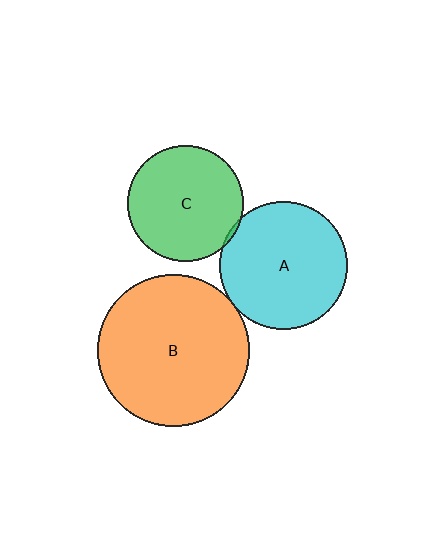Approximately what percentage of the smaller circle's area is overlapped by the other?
Approximately 5%.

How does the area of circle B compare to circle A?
Approximately 1.4 times.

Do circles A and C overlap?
Yes.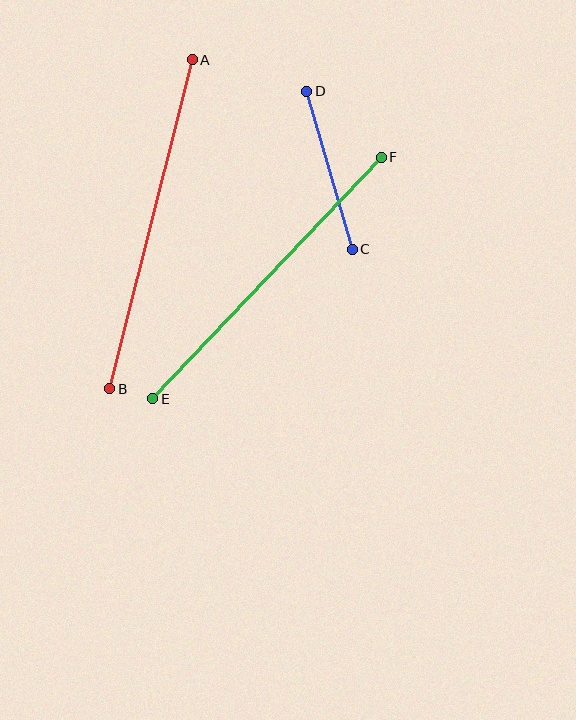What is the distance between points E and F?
The distance is approximately 332 pixels.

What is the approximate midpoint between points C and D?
The midpoint is at approximately (330, 170) pixels.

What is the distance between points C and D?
The distance is approximately 164 pixels.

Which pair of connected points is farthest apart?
Points A and B are farthest apart.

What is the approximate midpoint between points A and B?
The midpoint is at approximately (151, 224) pixels.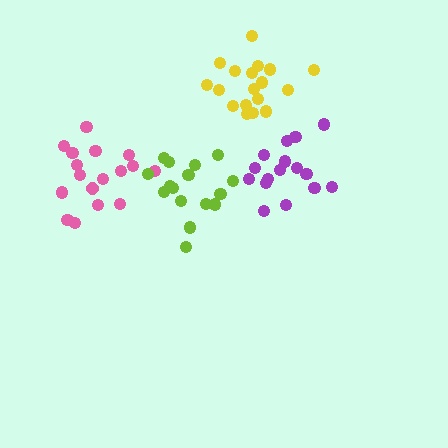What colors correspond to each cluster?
The clusters are colored: pink, purple, lime, yellow.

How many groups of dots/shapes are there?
There are 4 groups.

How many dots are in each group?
Group 1: 17 dots, Group 2: 16 dots, Group 3: 16 dots, Group 4: 18 dots (67 total).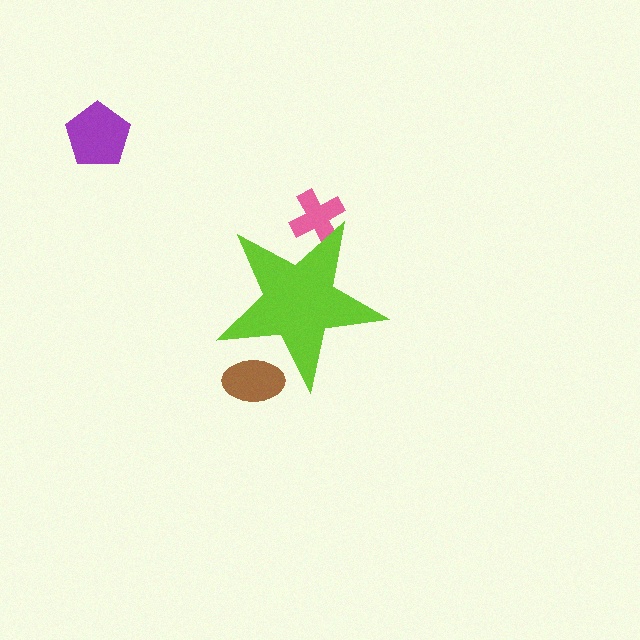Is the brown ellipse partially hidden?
Yes, the brown ellipse is partially hidden behind the lime star.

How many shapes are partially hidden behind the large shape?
2 shapes are partially hidden.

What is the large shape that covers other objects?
A lime star.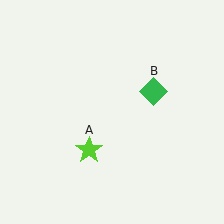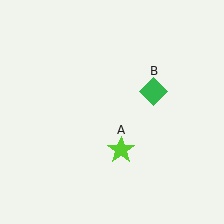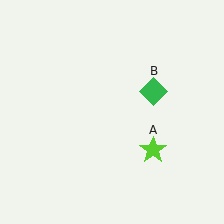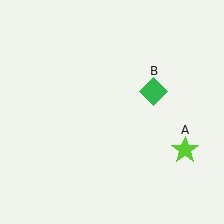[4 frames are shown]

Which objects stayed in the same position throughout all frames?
Green diamond (object B) remained stationary.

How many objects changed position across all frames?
1 object changed position: lime star (object A).